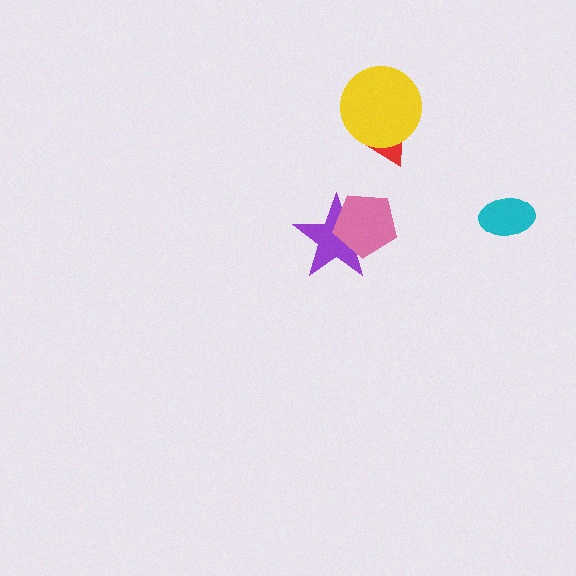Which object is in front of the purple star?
The pink pentagon is in front of the purple star.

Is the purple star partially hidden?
Yes, it is partially covered by another shape.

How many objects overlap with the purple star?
1 object overlaps with the purple star.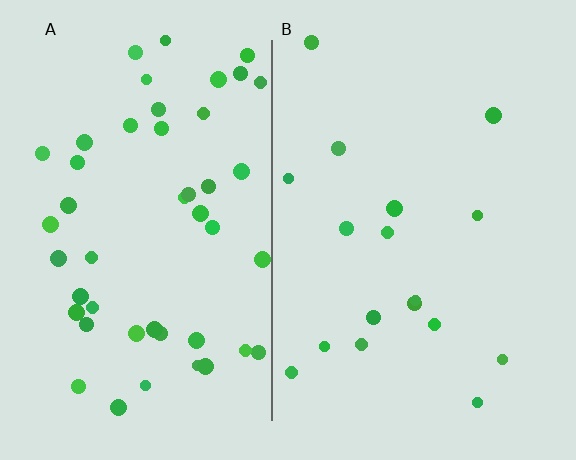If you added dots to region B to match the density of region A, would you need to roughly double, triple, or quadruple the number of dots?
Approximately triple.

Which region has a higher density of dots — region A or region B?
A (the left).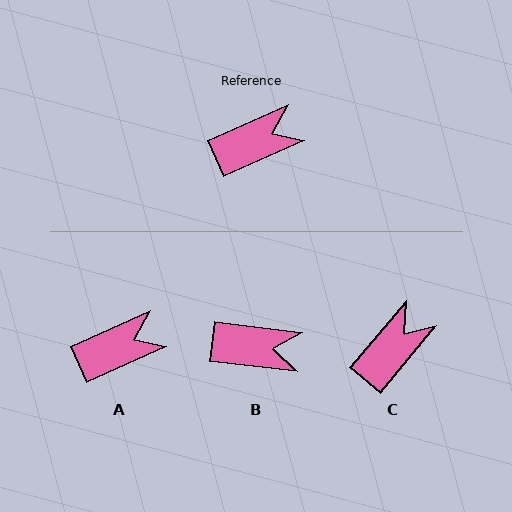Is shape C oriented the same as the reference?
No, it is off by about 26 degrees.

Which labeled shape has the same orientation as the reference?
A.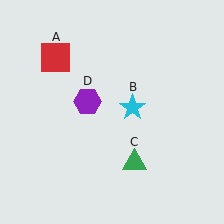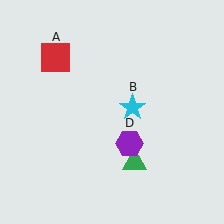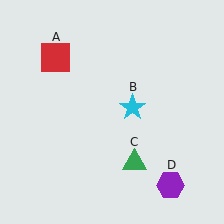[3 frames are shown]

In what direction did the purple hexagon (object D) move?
The purple hexagon (object D) moved down and to the right.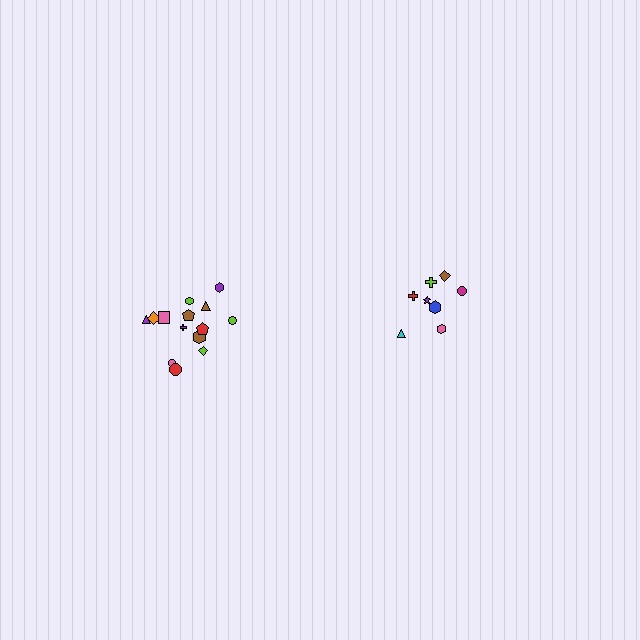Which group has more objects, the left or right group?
The left group.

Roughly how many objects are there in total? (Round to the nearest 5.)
Roughly 25 objects in total.